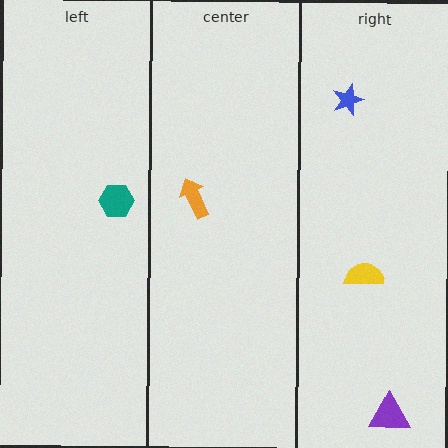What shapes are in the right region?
The purple triangle, the yellow semicircle, the blue star.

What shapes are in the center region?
The orange arrow.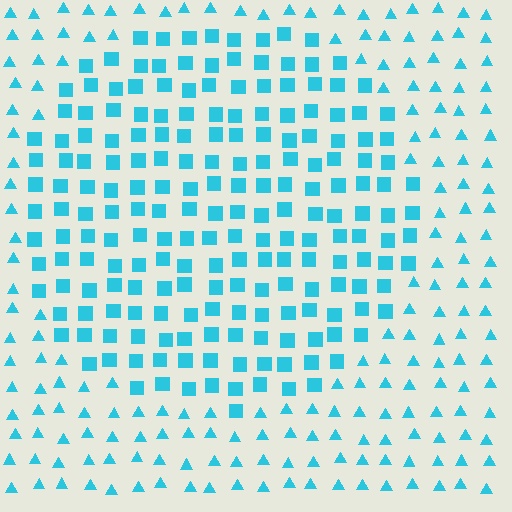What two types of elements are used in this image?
The image uses squares inside the circle region and triangles outside it.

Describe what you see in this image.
The image is filled with small cyan elements arranged in a uniform grid. A circle-shaped region contains squares, while the surrounding area contains triangles. The boundary is defined purely by the change in element shape.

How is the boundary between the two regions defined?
The boundary is defined by a change in element shape: squares inside vs. triangles outside. All elements share the same color and spacing.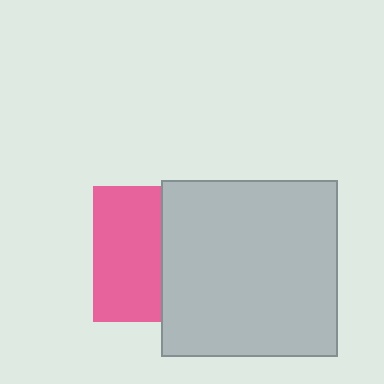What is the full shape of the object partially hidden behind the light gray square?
The partially hidden object is a pink square.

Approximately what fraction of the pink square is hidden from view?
Roughly 50% of the pink square is hidden behind the light gray square.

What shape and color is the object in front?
The object in front is a light gray square.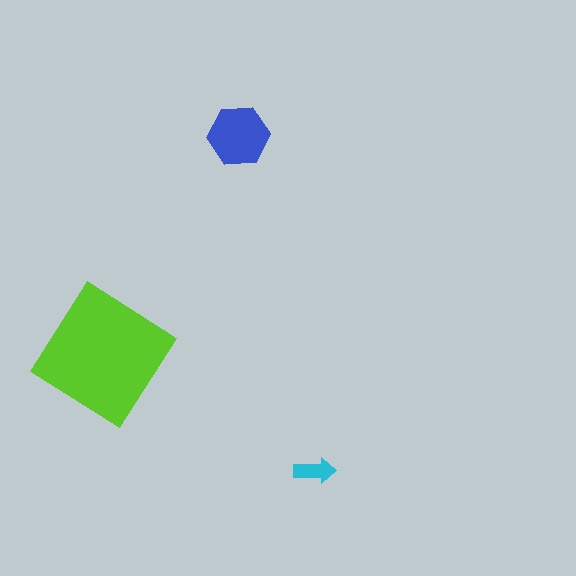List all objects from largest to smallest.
The lime diamond, the blue hexagon, the cyan arrow.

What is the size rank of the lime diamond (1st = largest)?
1st.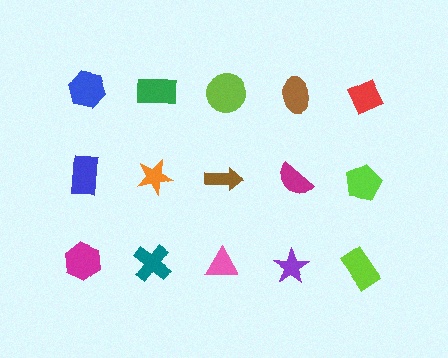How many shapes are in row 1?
5 shapes.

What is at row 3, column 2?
A teal cross.